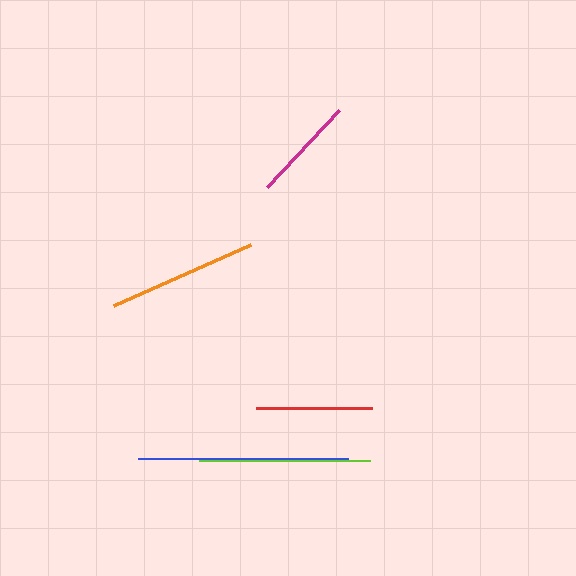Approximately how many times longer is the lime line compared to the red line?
The lime line is approximately 1.5 times the length of the red line.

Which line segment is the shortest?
The magenta line is the shortest at approximately 106 pixels.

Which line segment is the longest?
The blue line is the longest at approximately 210 pixels.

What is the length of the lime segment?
The lime segment is approximately 171 pixels long.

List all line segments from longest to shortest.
From longest to shortest: blue, lime, orange, red, magenta.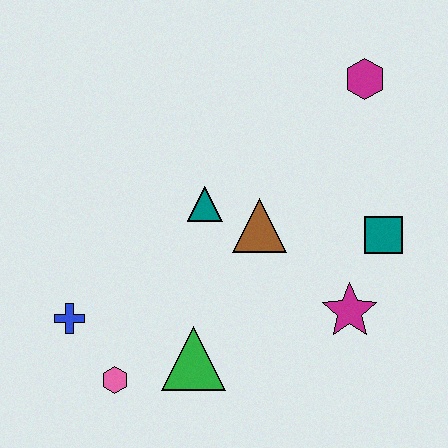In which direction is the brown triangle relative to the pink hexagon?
The brown triangle is above the pink hexagon.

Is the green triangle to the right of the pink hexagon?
Yes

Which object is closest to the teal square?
The magenta star is closest to the teal square.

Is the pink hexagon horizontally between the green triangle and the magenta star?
No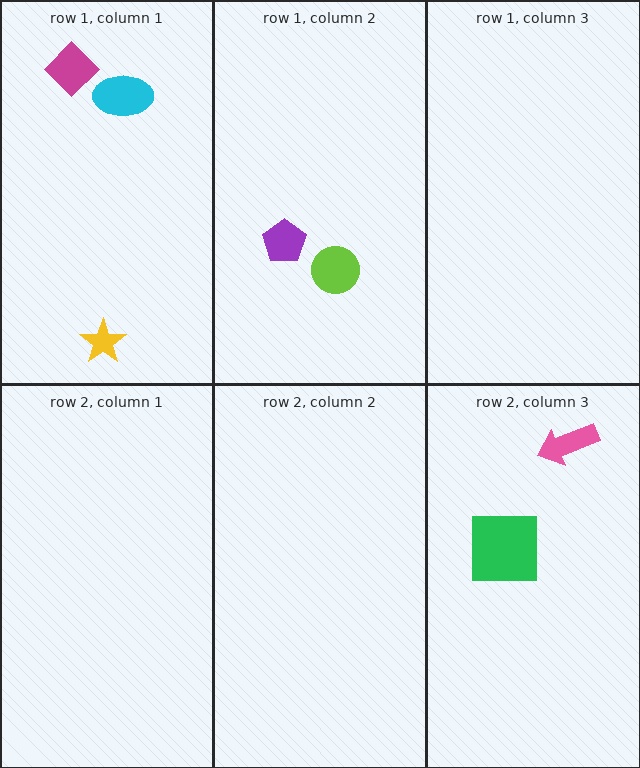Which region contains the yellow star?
The row 1, column 1 region.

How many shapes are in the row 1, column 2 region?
2.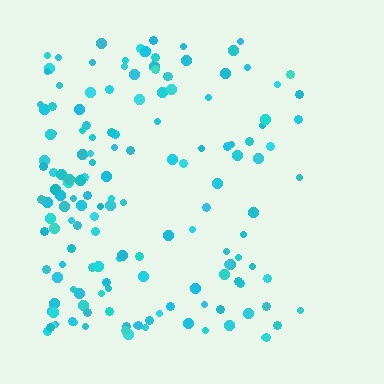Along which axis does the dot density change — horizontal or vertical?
Horizontal.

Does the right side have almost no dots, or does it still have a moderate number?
Still a moderate number, just noticeably fewer than the left.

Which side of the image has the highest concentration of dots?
The left.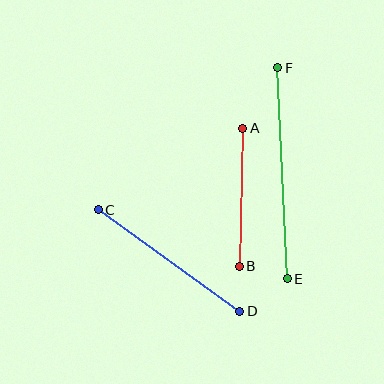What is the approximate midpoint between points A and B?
The midpoint is at approximately (241, 197) pixels.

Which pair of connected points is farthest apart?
Points E and F are farthest apart.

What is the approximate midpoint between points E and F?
The midpoint is at approximately (283, 173) pixels.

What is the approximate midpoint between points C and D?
The midpoint is at approximately (169, 261) pixels.